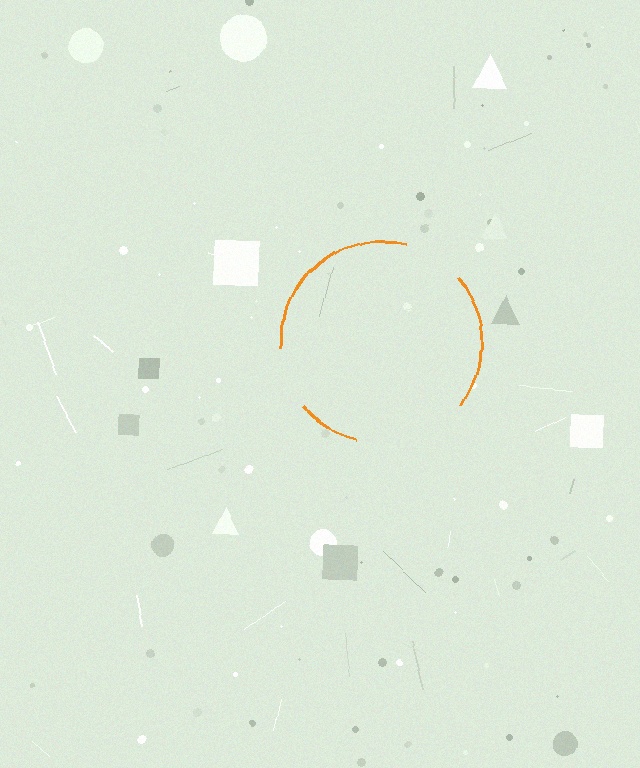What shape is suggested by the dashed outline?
The dashed outline suggests a circle.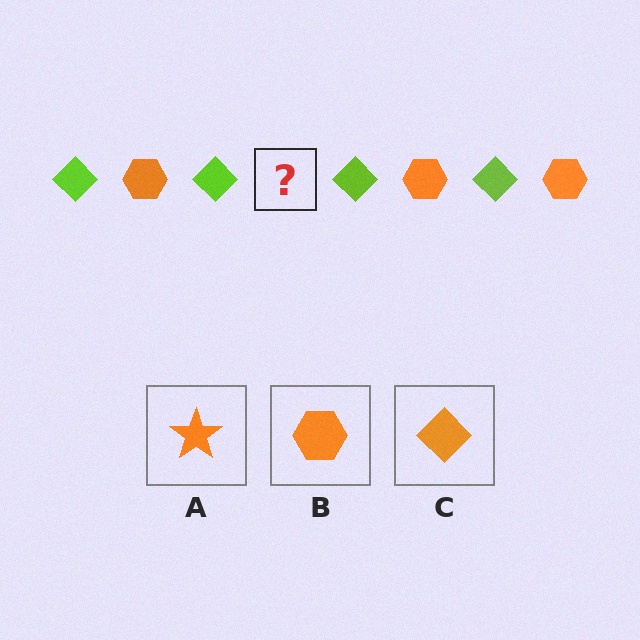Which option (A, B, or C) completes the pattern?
B.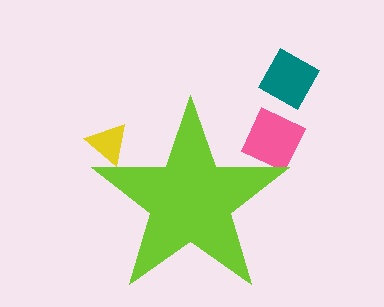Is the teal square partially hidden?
No, the teal square is fully visible.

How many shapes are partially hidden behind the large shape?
2 shapes are partially hidden.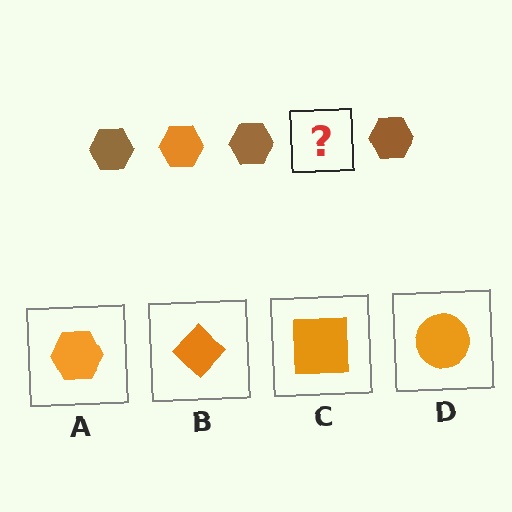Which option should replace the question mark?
Option A.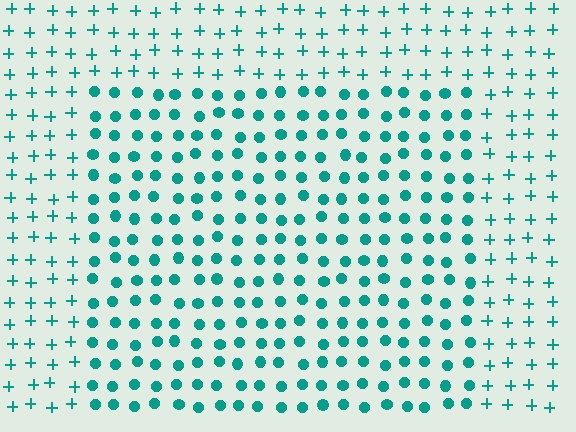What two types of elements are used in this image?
The image uses circles inside the rectangle region and plus signs outside it.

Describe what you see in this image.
The image is filled with small teal elements arranged in a uniform grid. A rectangle-shaped region contains circles, while the surrounding area contains plus signs. The boundary is defined purely by the change in element shape.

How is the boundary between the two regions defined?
The boundary is defined by a change in element shape: circles inside vs. plus signs outside. All elements share the same color and spacing.